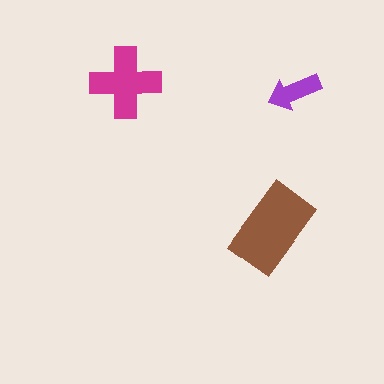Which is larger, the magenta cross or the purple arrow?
The magenta cross.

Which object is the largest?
The brown rectangle.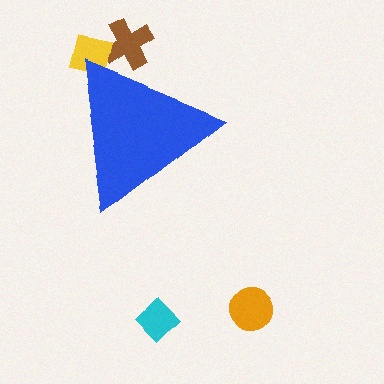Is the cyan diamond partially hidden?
No, the cyan diamond is fully visible.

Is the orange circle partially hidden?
No, the orange circle is fully visible.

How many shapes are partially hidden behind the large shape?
2 shapes are partially hidden.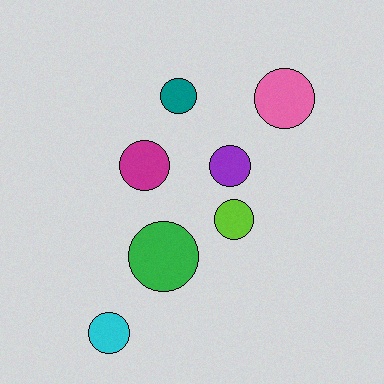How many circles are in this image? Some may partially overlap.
There are 7 circles.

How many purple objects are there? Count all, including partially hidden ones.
There is 1 purple object.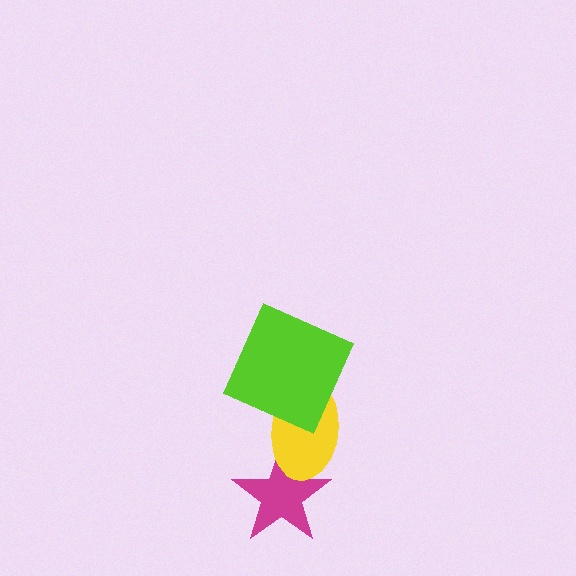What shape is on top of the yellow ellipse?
The lime square is on top of the yellow ellipse.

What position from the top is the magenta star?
The magenta star is 3rd from the top.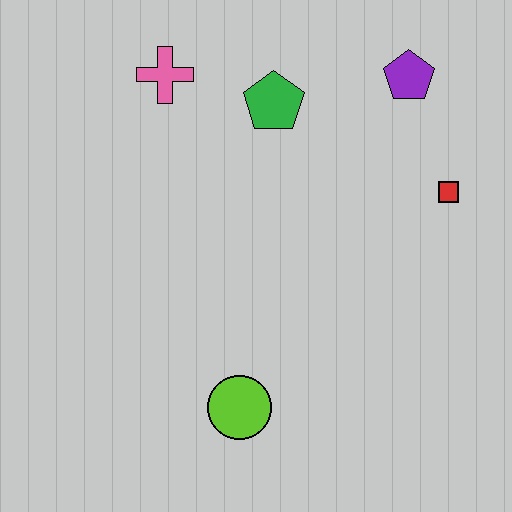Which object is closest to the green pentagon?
The pink cross is closest to the green pentagon.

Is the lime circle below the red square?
Yes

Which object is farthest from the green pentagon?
The lime circle is farthest from the green pentagon.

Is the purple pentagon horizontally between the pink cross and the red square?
Yes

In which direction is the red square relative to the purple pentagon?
The red square is below the purple pentagon.